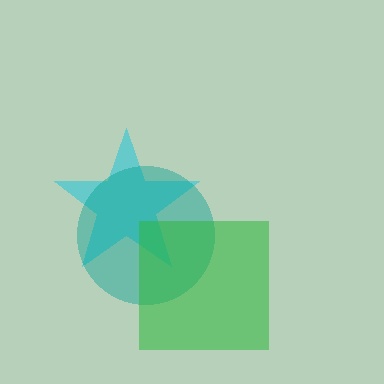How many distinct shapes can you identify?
There are 3 distinct shapes: a cyan star, a teal circle, a green square.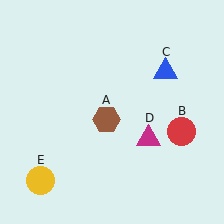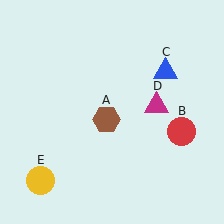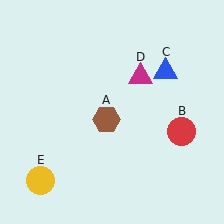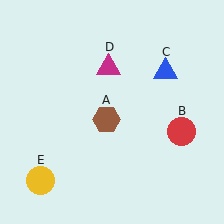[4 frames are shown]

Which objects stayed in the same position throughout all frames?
Brown hexagon (object A) and red circle (object B) and blue triangle (object C) and yellow circle (object E) remained stationary.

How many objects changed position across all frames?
1 object changed position: magenta triangle (object D).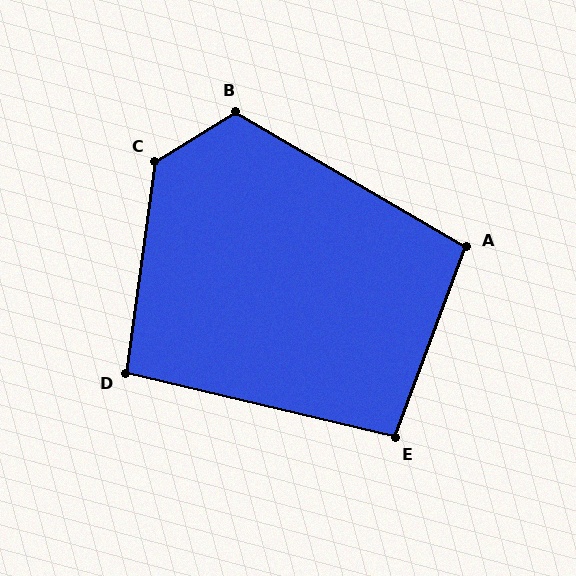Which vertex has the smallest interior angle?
D, at approximately 95 degrees.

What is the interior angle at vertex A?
Approximately 100 degrees (obtuse).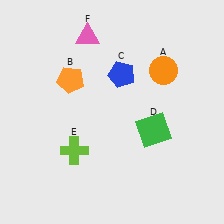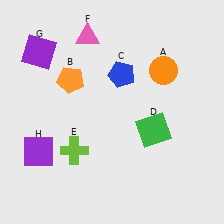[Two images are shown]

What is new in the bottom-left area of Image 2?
A purple square (H) was added in the bottom-left area of Image 2.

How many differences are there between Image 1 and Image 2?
There are 2 differences between the two images.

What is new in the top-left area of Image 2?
A purple square (G) was added in the top-left area of Image 2.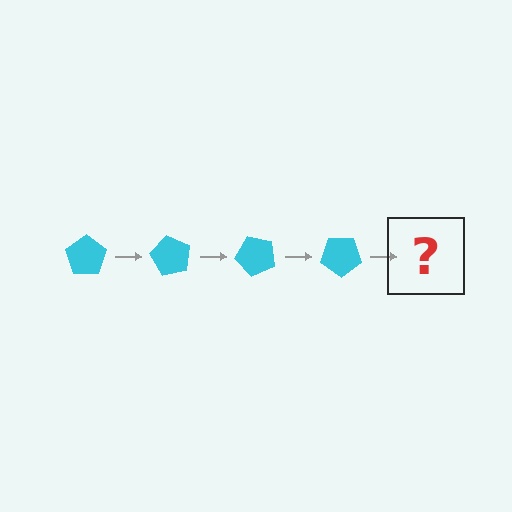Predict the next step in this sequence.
The next step is a cyan pentagon rotated 240 degrees.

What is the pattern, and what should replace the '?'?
The pattern is that the pentagon rotates 60 degrees each step. The '?' should be a cyan pentagon rotated 240 degrees.